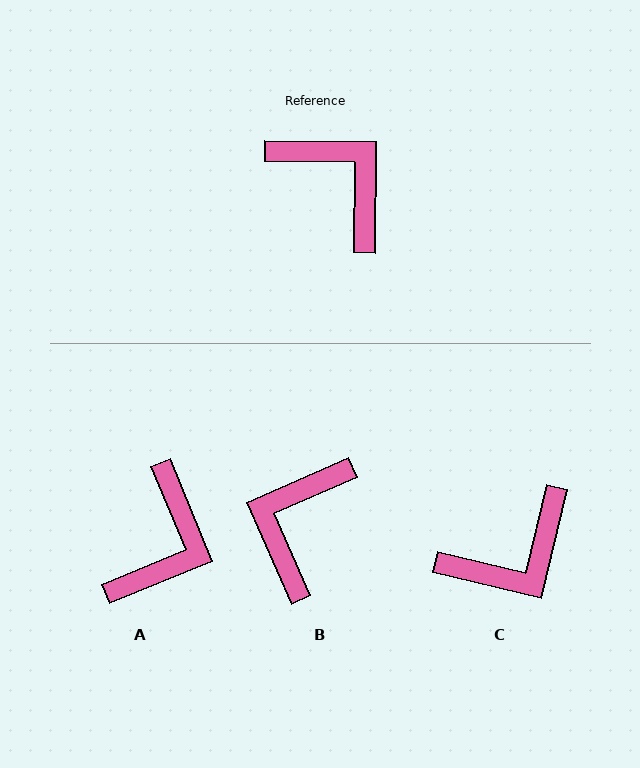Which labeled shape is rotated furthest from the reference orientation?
B, about 114 degrees away.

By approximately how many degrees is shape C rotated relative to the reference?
Approximately 103 degrees clockwise.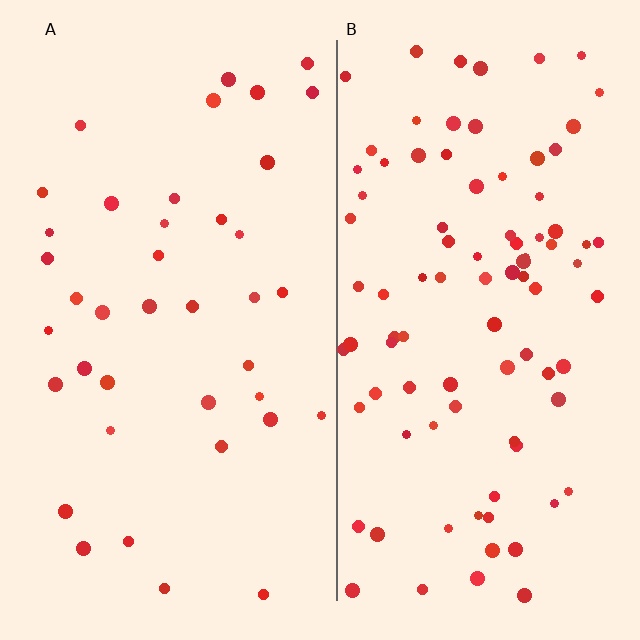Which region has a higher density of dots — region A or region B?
B (the right).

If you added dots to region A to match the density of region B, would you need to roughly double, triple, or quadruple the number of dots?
Approximately double.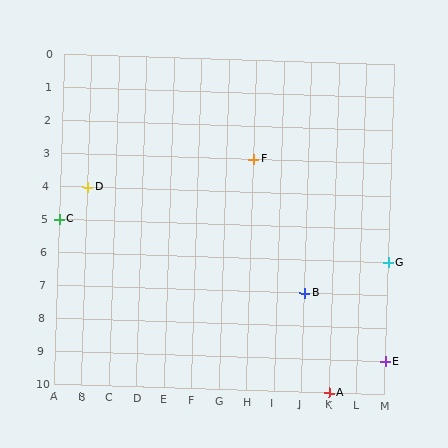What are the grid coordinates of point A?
Point A is at grid coordinates (K, 10).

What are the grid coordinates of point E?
Point E is at grid coordinates (M, 9).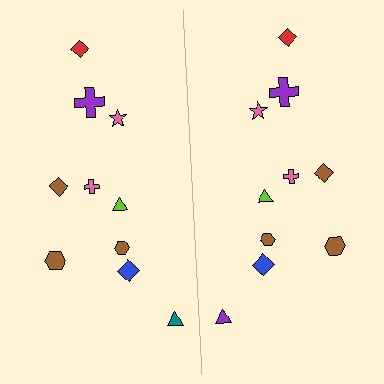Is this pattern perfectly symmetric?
No, the pattern is not perfectly symmetric. The purple triangle on the right side breaks the symmetry — its mirror counterpart is teal.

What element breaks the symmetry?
The purple triangle on the right side breaks the symmetry — its mirror counterpart is teal.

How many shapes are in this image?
There are 20 shapes in this image.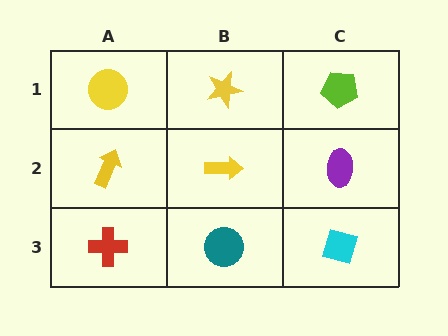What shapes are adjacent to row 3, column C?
A purple ellipse (row 2, column C), a teal circle (row 3, column B).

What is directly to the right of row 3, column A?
A teal circle.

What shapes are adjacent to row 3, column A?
A yellow arrow (row 2, column A), a teal circle (row 3, column B).